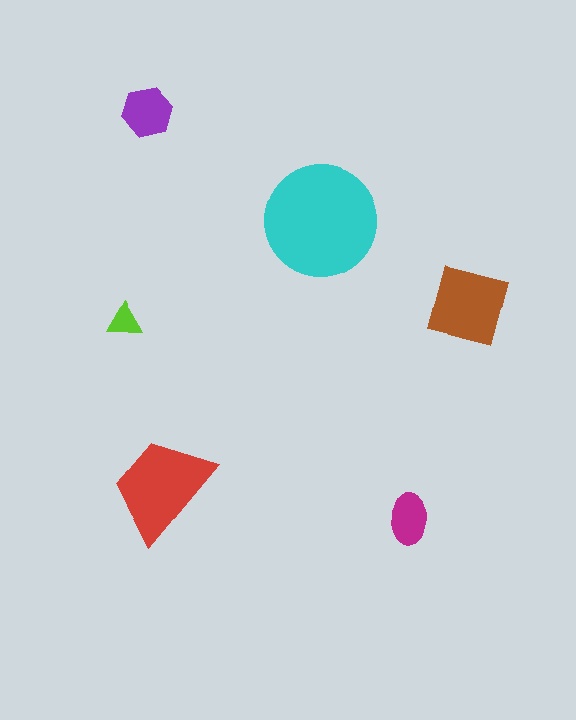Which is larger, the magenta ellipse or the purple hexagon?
The purple hexagon.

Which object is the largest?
The cyan circle.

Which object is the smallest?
The lime triangle.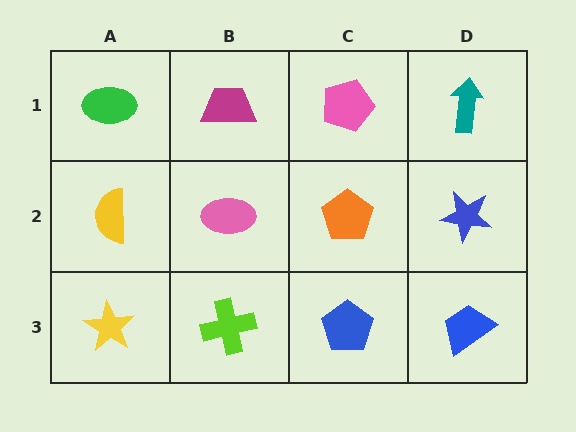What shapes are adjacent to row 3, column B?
A pink ellipse (row 2, column B), a yellow star (row 3, column A), a blue pentagon (row 3, column C).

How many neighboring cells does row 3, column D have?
2.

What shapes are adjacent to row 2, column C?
A pink pentagon (row 1, column C), a blue pentagon (row 3, column C), a pink ellipse (row 2, column B), a blue star (row 2, column D).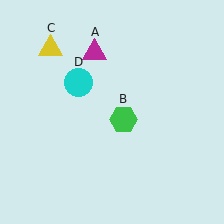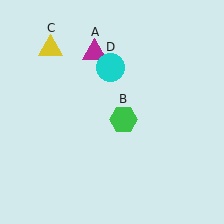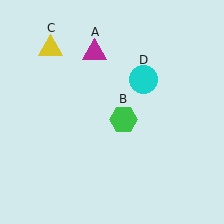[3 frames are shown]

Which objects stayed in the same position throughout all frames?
Magenta triangle (object A) and green hexagon (object B) and yellow triangle (object C) remained stationary.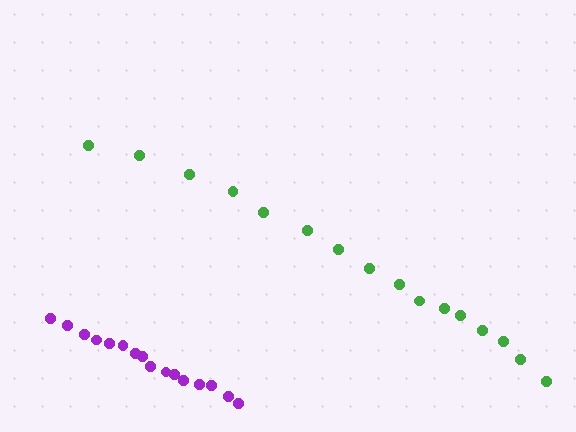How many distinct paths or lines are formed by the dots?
There are 2 distinct paths.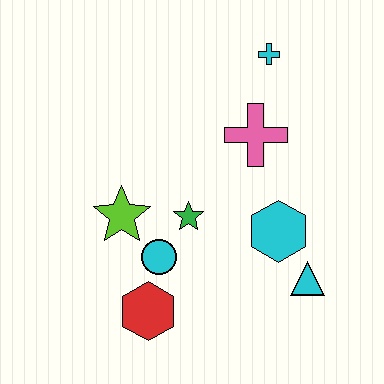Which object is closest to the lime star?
The cyan circle is closest to the lime star.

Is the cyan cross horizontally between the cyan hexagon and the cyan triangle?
No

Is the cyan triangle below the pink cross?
Yes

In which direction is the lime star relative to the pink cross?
The lime star is to the left of the pink cross.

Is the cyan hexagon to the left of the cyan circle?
No